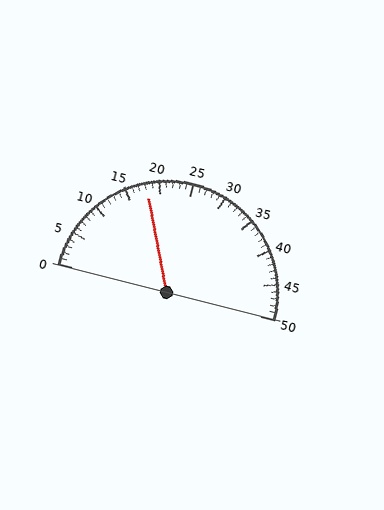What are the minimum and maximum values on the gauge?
The gauge ranges from 0 to 50.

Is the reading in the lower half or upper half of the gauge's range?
The reading is in the lower half of the range (0 to 50).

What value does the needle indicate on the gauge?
The needle indicates approximately 18.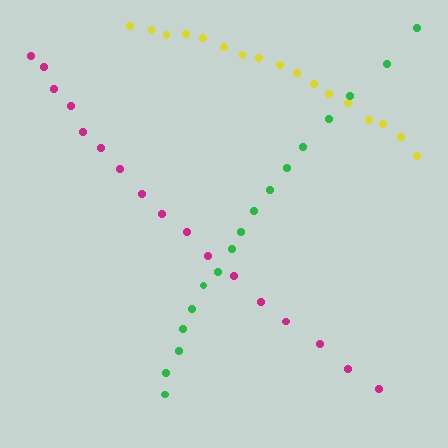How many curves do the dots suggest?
There are 3 distinct paths.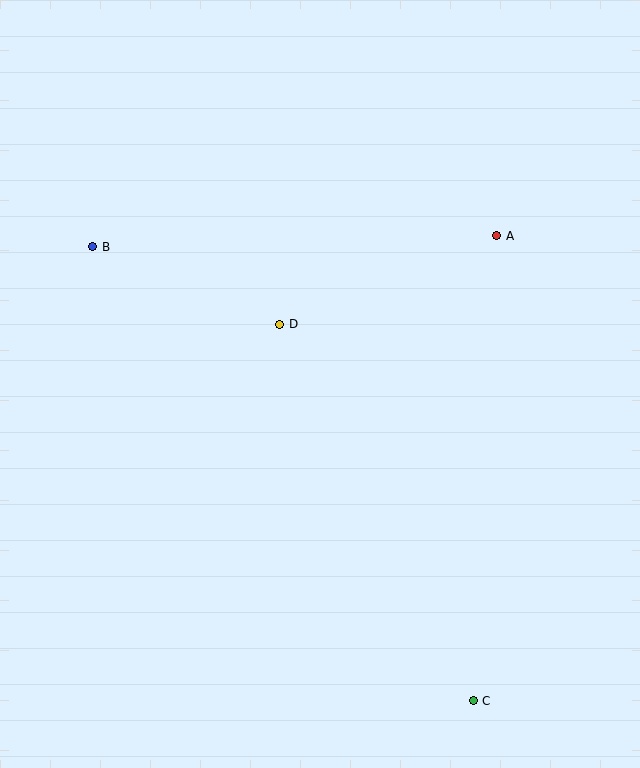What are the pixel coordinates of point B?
Point B is at (93, 247).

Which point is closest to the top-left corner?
Point B is closest to the top-left corner.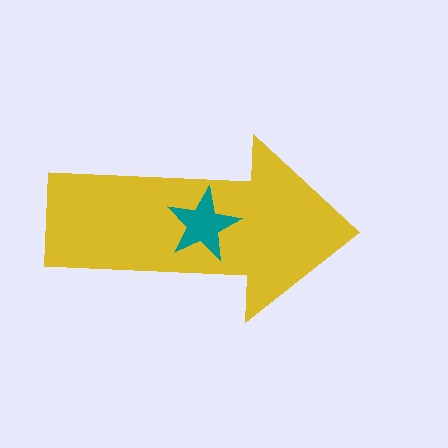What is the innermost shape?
The teal star.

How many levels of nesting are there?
2.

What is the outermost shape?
The yellow arrow.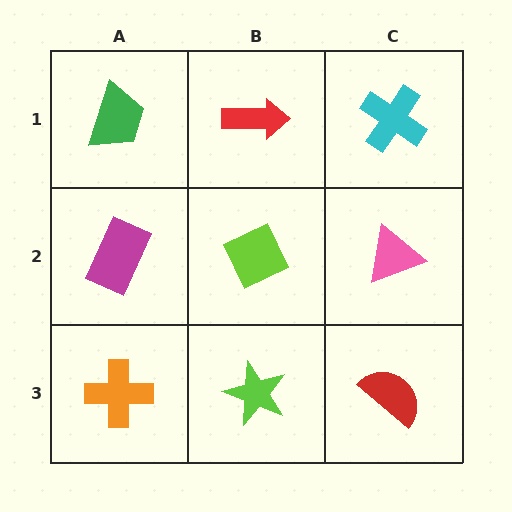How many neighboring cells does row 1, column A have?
2.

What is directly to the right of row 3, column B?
A red semicircle.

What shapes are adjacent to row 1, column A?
A magenta rectangle (row 2, column A), a red arrow (row 1, column B).